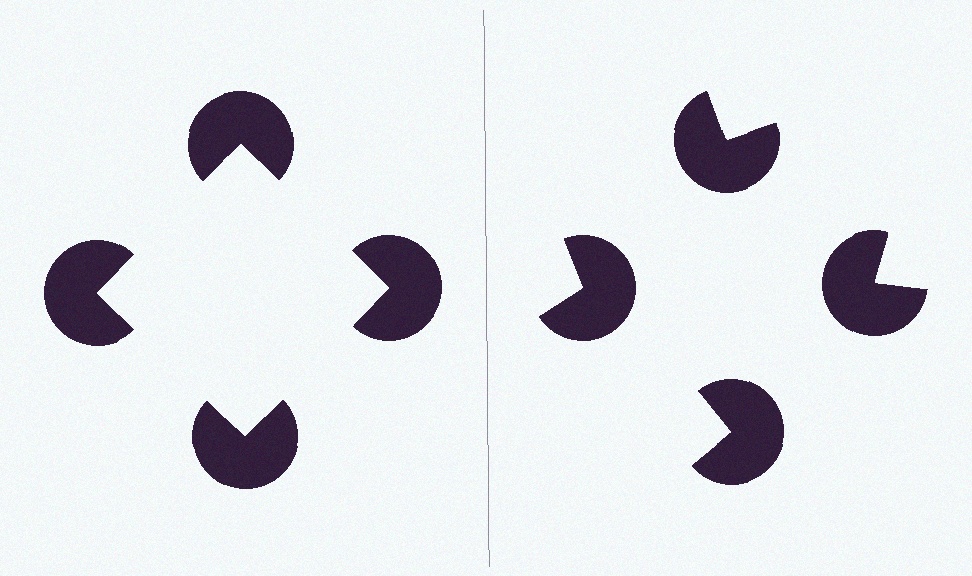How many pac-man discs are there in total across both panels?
8 — 4 on each side.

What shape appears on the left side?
An illusory square.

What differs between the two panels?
The pac-man discs are positioned identically on both sides; only the wedge orientations differ. On the left they align to a square; on the right they are misaligned.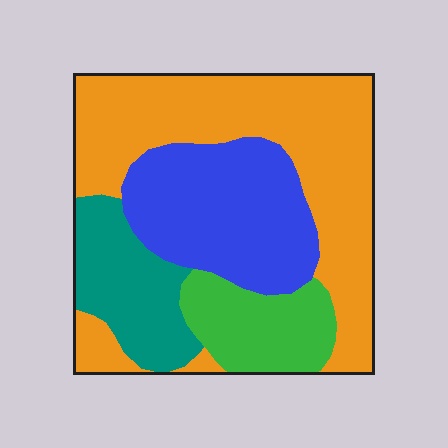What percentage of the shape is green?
Green covers roughly 15% of the shape.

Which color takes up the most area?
Orange, at roughly 45%.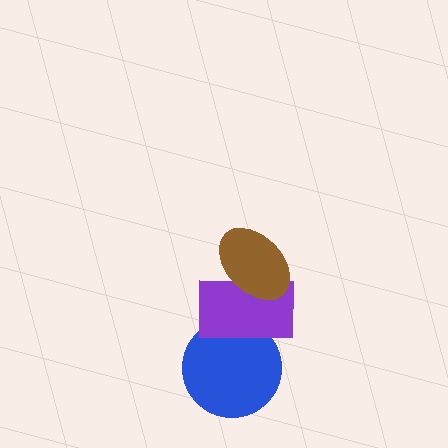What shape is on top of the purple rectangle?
The brown ellipse is on top of the purple rectangle.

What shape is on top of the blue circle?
The purple rectangle is on top of the blue circle.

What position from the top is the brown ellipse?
The brown ellipse is 1st from the top.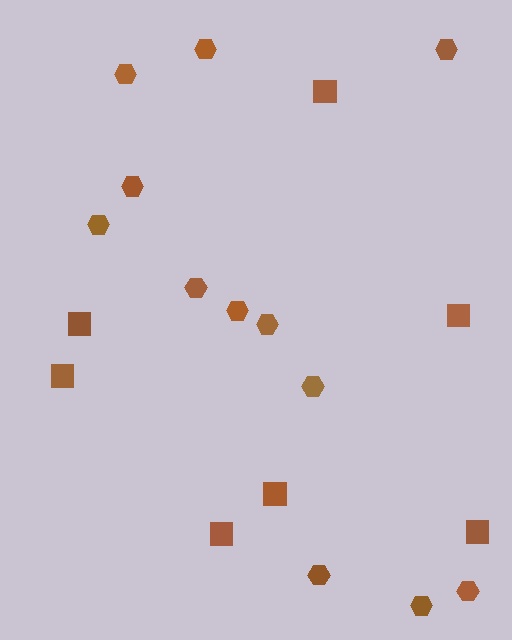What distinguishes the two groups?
There are 2 groups: one group of hexagons (12) and one group of squares (7).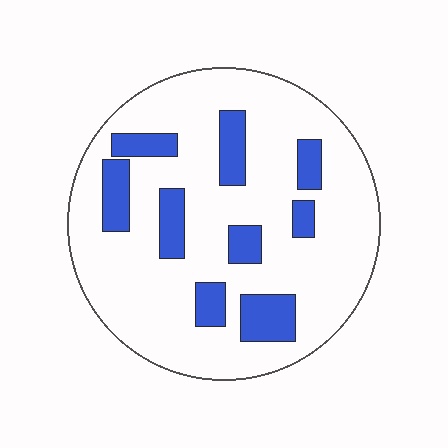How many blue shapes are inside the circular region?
9.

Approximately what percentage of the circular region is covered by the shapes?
Approximately 20%.